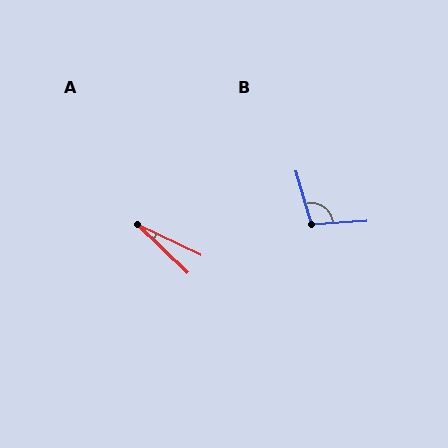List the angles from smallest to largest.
A (19°), B (102°).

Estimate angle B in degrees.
Approximately 102 degrees.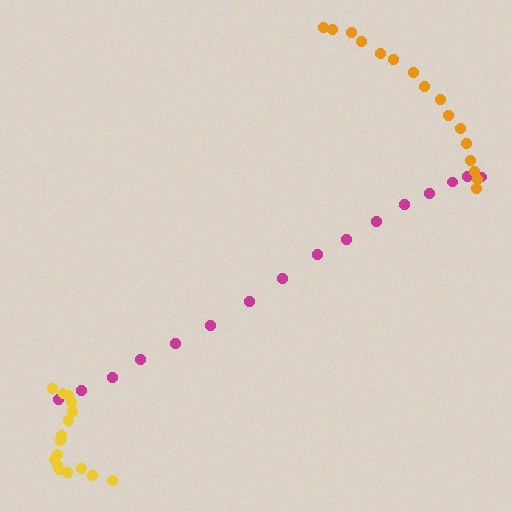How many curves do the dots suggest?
There are 3 distinct paths.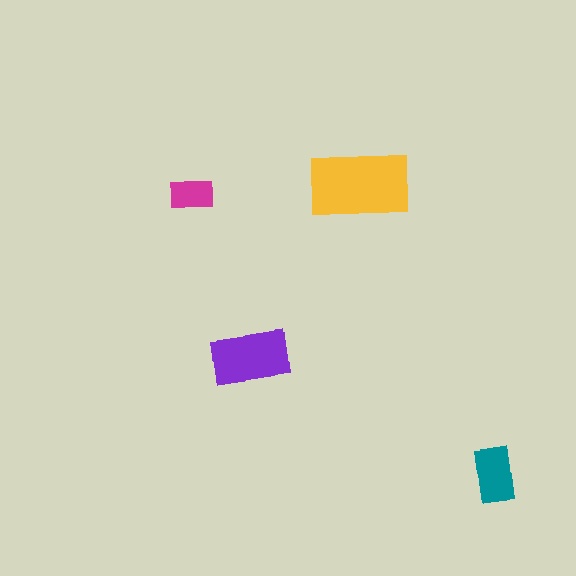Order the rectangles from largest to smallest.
the yellow one, the purple one, the teal one, the magenta one.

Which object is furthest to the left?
The magenta rectangle is leftmost.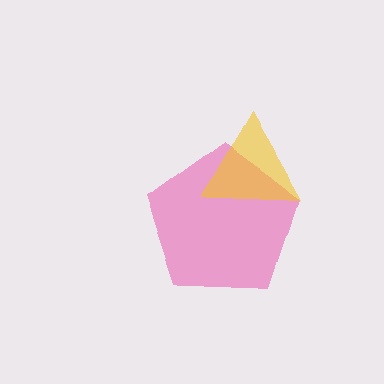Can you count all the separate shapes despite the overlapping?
Yes, there are 2 separate shapes.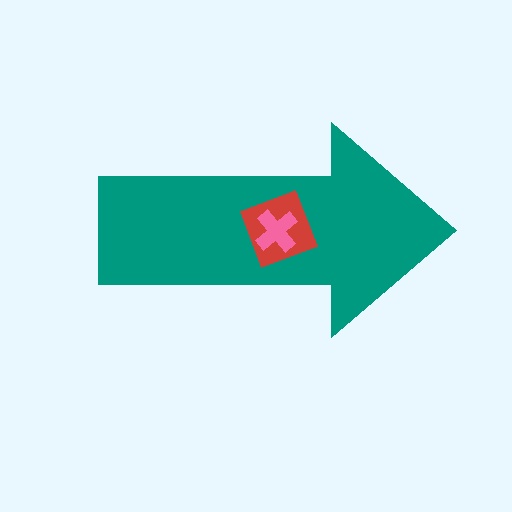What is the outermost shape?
The teal arrow.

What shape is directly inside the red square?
The pink cross.